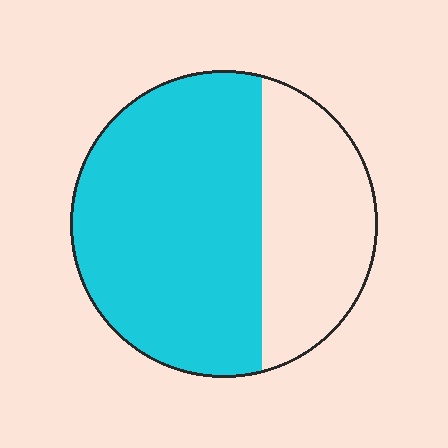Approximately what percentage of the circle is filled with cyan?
Approximately 65%.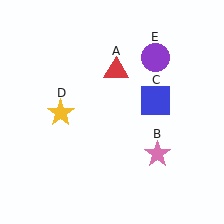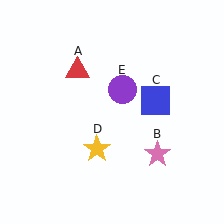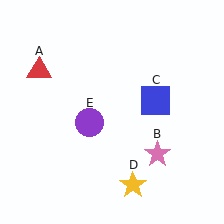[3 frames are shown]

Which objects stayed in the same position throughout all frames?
Pink star (object B) and blue square (object C) remained stationary.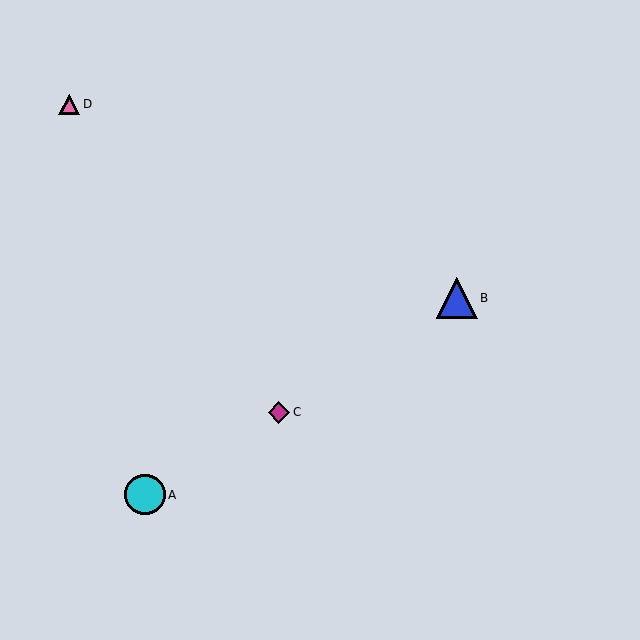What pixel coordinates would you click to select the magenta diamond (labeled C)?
Click at (279, 412) to select the magenta diamond C.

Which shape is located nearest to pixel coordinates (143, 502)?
The cyan circle (labeled A) at (145, 495) is nearest to that location.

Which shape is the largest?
The blue triangle (labeled B) is the largest.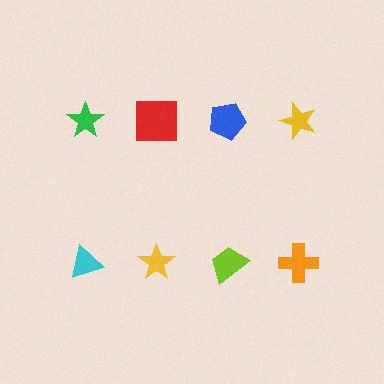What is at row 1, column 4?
A yellow star.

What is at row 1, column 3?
A blue pentagon.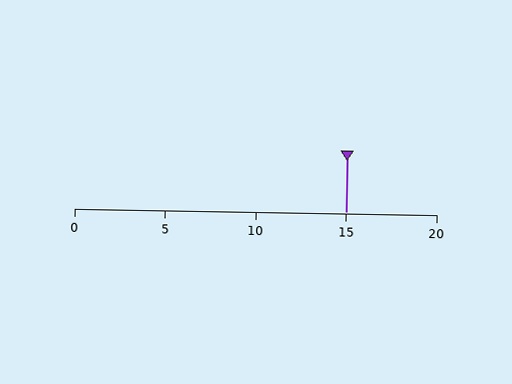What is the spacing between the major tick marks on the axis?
The major ticks are spaced 5 apart.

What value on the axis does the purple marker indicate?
The marker indicates approximately 15.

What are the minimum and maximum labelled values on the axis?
The axis runs from 0 to 20.